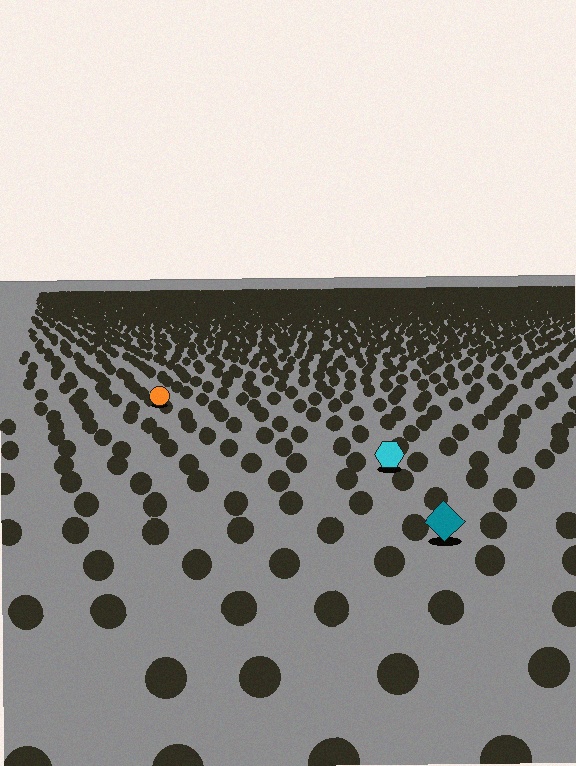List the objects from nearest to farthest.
From nearest to farthest: the teal diamond, the cyan hexagon, the orange circle.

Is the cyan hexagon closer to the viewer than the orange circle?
Yes. The cyan hexagon is closer — you can tell from the texture gradient: the ground texture is coarser near it.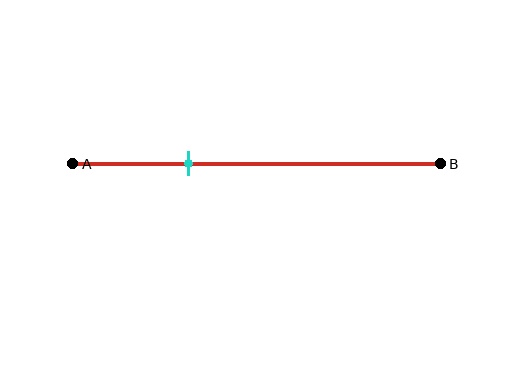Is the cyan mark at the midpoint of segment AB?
No, the mark is at about 30% from A, not at the 50% midpoint.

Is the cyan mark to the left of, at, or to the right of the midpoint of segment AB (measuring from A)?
The cyan mark is to the left of the midpoint of segment AB.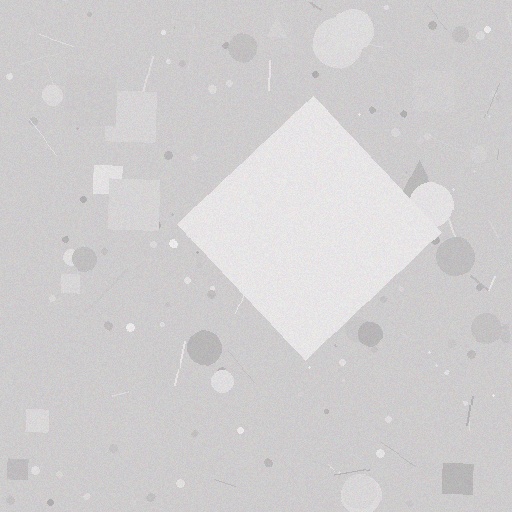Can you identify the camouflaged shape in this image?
The camouflaged shape is a diamond.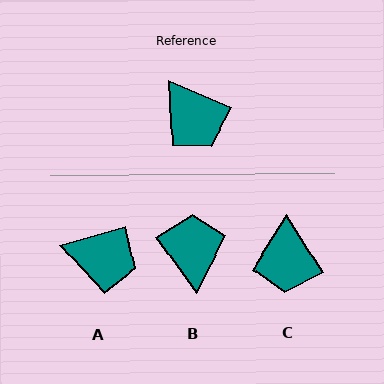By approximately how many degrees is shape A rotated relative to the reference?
Approximately 40 degrees counter-clockwise.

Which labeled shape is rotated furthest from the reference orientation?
B, about 150 degrees away.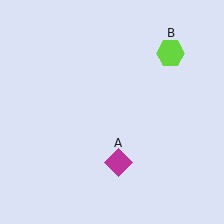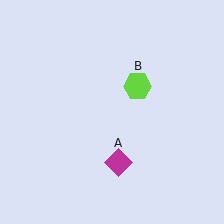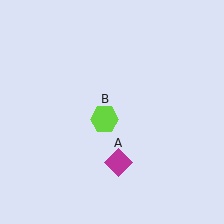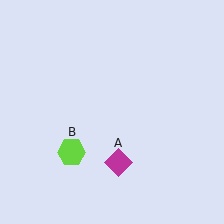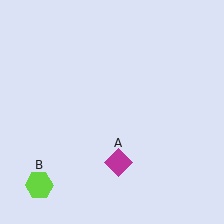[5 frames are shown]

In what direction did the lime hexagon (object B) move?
The lime hexagon (object B) moved down and to the left.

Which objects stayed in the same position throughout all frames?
Magenta diamond (object A) remained stationary.